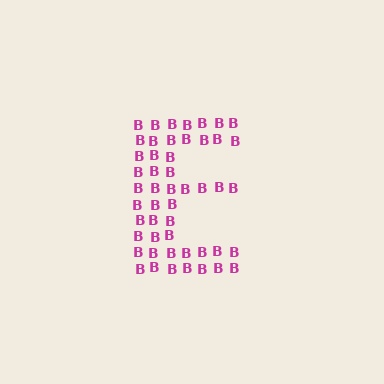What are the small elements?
The small elements are letter B's.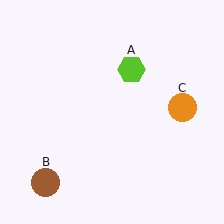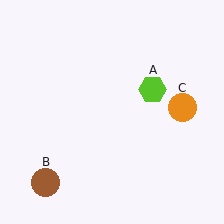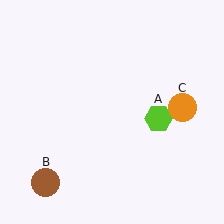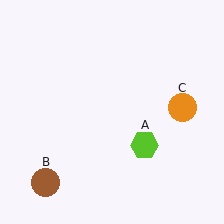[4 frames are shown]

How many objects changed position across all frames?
1 object changed position: lime hexagon (object A).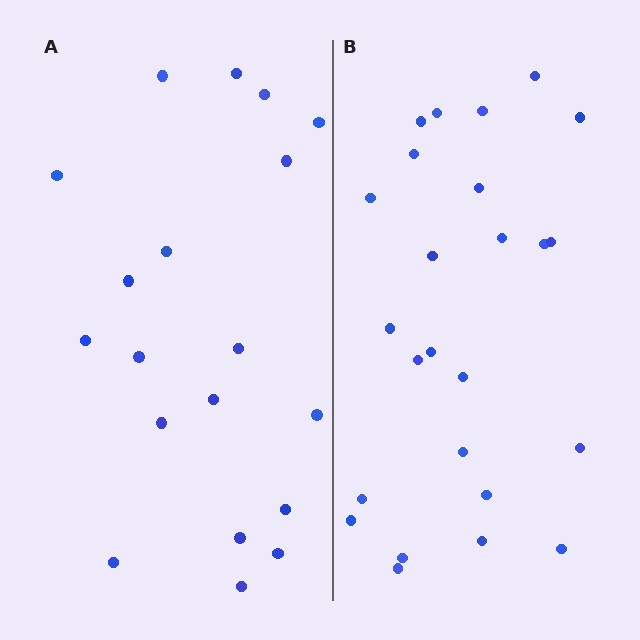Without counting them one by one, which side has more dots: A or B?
Region B (the right region) has more dots.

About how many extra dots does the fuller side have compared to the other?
Region B has about 6 more dots than region A.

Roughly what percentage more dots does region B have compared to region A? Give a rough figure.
About 30% more.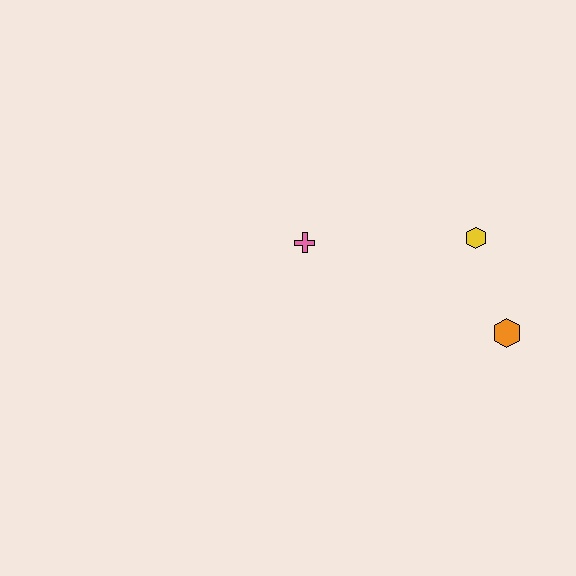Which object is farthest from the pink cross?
The orange hexagon is farthest from the pink cross.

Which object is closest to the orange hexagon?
The yellow hexagon is closest to the orange hexagon.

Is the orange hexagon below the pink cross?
Yes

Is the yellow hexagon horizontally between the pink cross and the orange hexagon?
Yes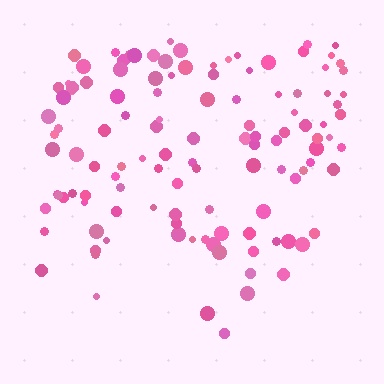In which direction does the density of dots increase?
From bottom to top, with the top side densest.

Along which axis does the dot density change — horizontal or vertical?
Vertical.